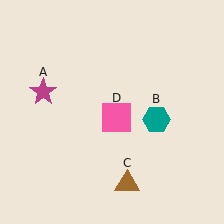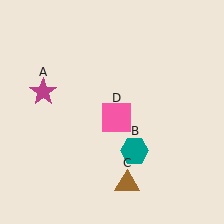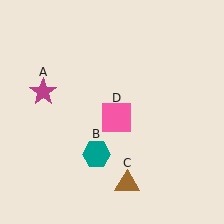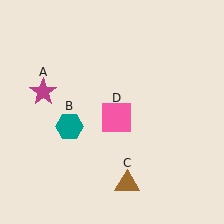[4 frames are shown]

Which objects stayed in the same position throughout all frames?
Magenta star (object A) and brown triangle (object C) and pink square (object D) remained stationary.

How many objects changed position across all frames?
1 object changed position: teal hexagon (object B).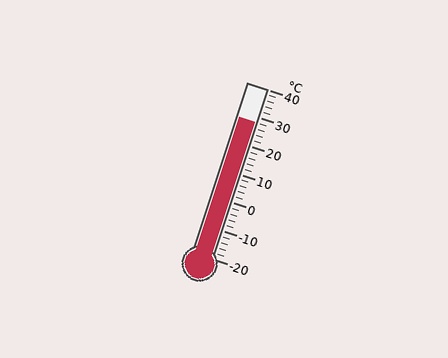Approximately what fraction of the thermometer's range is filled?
The thermometer is filled to approximately 80% of its range.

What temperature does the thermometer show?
The thermometer shows approximately 28°C.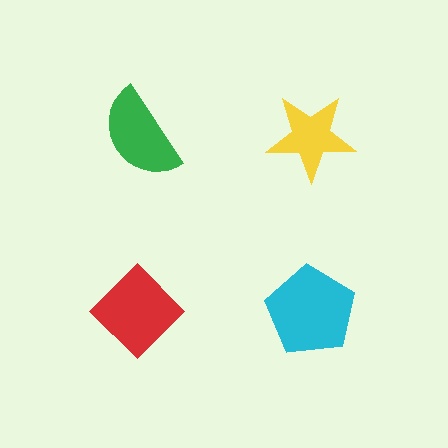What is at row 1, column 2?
A yellow star.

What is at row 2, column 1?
A red diamond.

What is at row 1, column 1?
A green semicircle.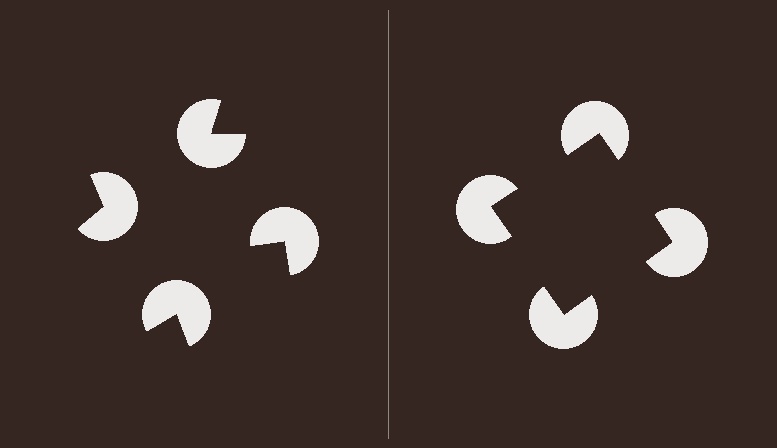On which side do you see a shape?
An illusory square appears on the right side. On the left side the wedge cuts are rotated, so no coherent shape forms.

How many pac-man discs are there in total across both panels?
8 — 4 on each side.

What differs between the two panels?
The pac-man discs are positioned identically on both sides; only the wedge orientations differ. On the right they align to a square; on the left they are misaligned.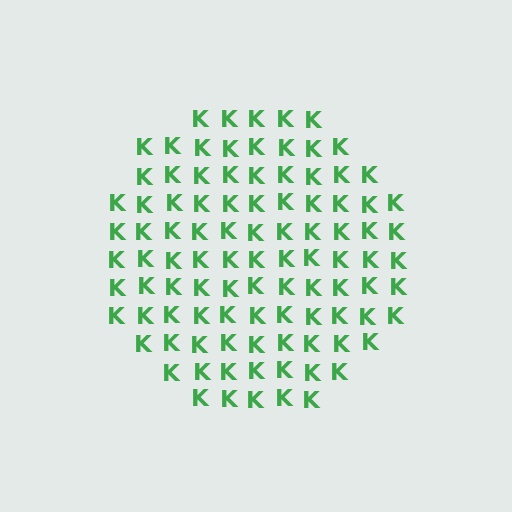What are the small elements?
The small elements are letter K's.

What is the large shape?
The large shape is a circle.